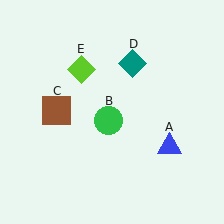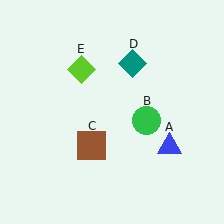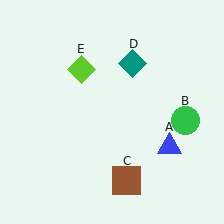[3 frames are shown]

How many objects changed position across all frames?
2 objects changed position: green circle (object B), brown square (object C).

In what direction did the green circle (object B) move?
The green circle (object B) moved right.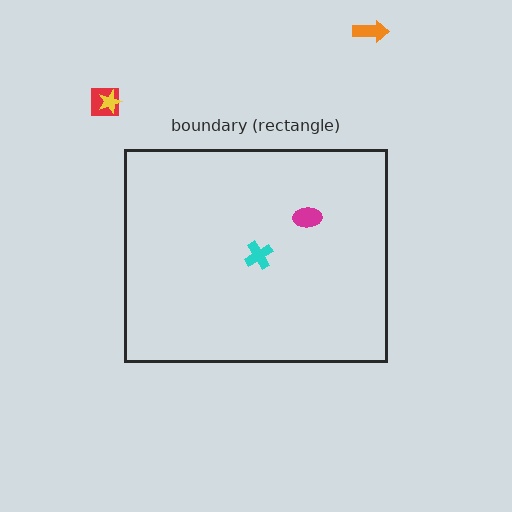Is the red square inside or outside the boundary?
Outside.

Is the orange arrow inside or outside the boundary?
Outside.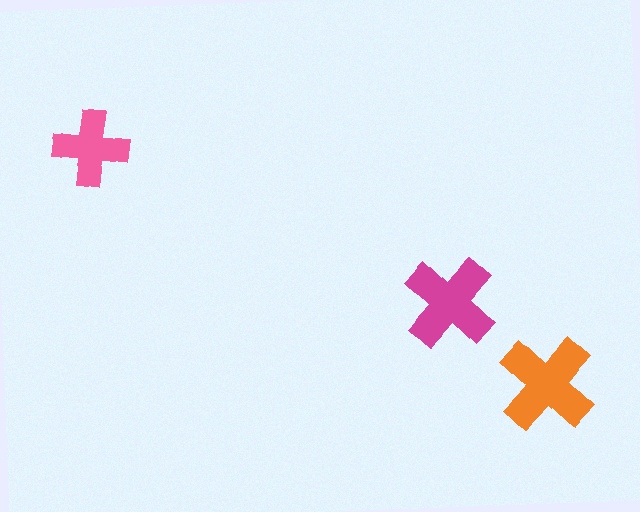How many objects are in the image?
There are 3 objects in the image.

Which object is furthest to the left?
The pink cross is leftmost.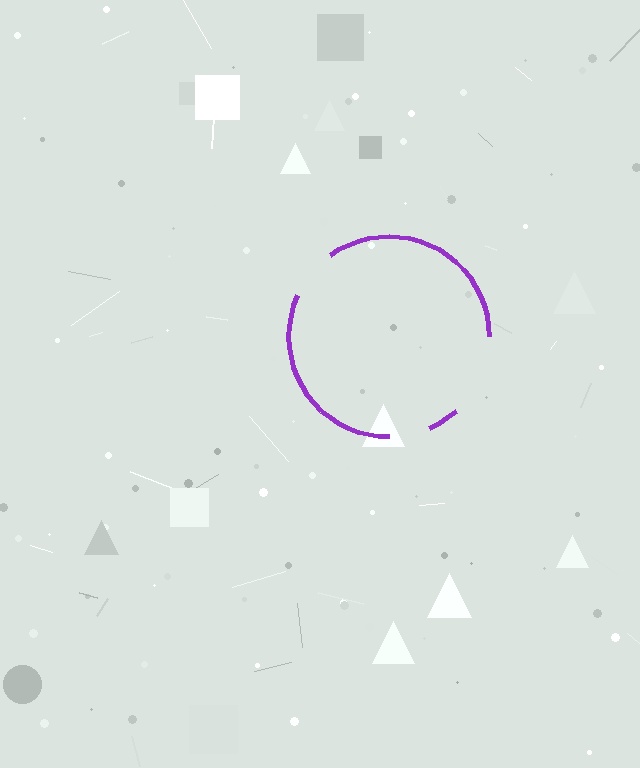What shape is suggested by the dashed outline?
The dashed outline suggests a circle.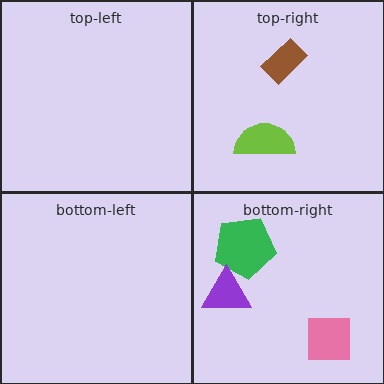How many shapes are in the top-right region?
2.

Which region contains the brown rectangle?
The top-right region.